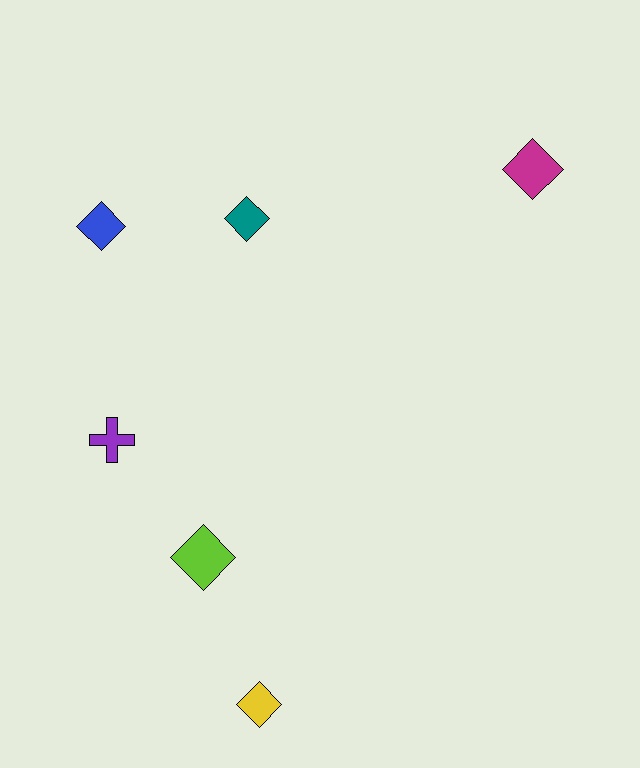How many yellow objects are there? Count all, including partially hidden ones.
There is 1 yellow object.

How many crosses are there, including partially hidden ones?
There is 1 cross.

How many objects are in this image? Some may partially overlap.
There are 6 objects.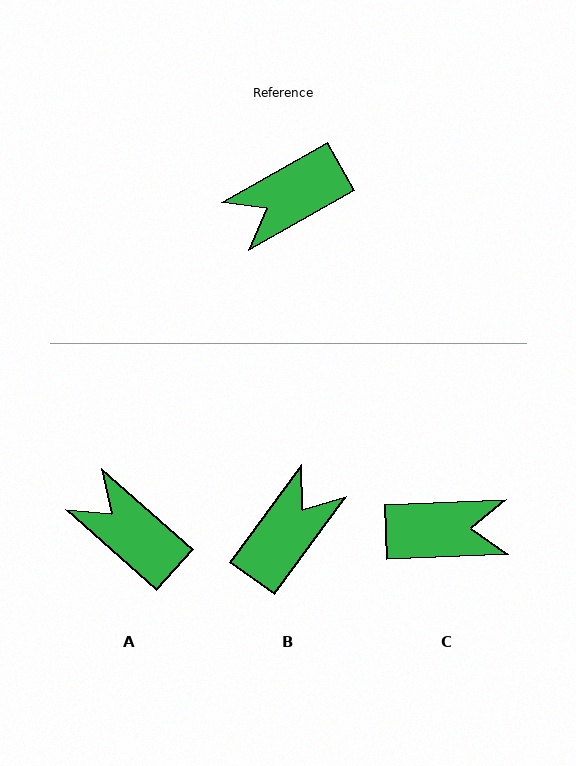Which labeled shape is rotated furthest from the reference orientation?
B, about 156 degrees away.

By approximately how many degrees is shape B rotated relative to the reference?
Approximately 156 degrees clockwise.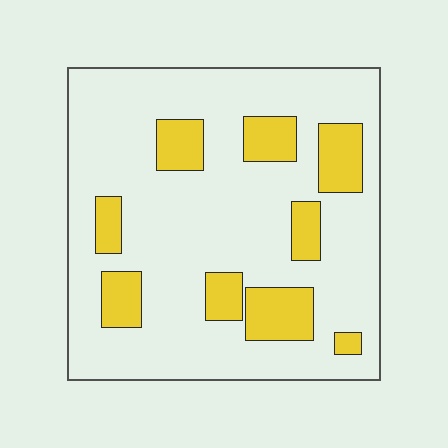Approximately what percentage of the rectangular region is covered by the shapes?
Approximately 20%.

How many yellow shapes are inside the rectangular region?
9.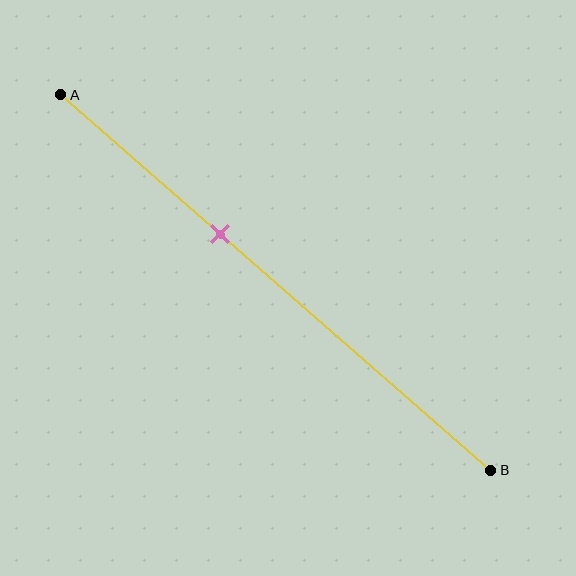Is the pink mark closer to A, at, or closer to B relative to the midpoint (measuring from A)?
The pink mark is closer to point A than the midpoint of segment AB.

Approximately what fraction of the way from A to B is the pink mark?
The pink mark is approximately 35% of the way from A to B.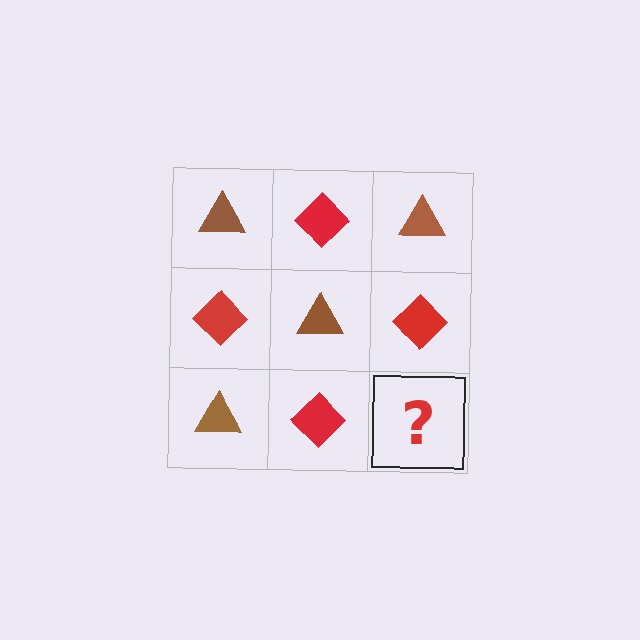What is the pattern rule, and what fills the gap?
The rule is that it alternates brown triangle and red diamond in a checkerboard pattern. The gap should be filled with a brown triangle.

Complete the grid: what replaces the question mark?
The question mark should be replaced with a brown triangle.